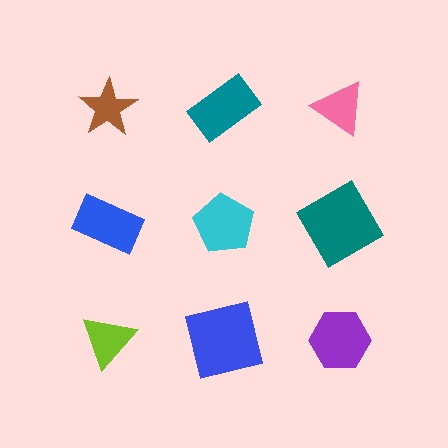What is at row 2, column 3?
A teal diamond.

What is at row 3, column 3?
A purple hexagon.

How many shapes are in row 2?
3 shapes.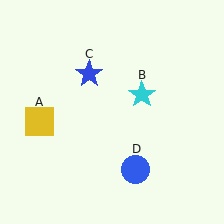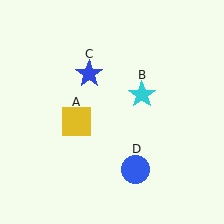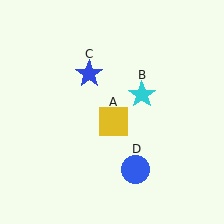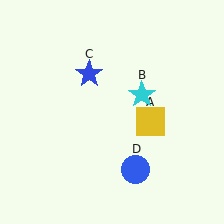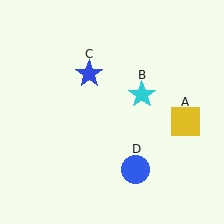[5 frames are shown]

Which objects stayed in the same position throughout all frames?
Cyan star (object B) and blue star (object C) and blue circle (object D) remained stationary.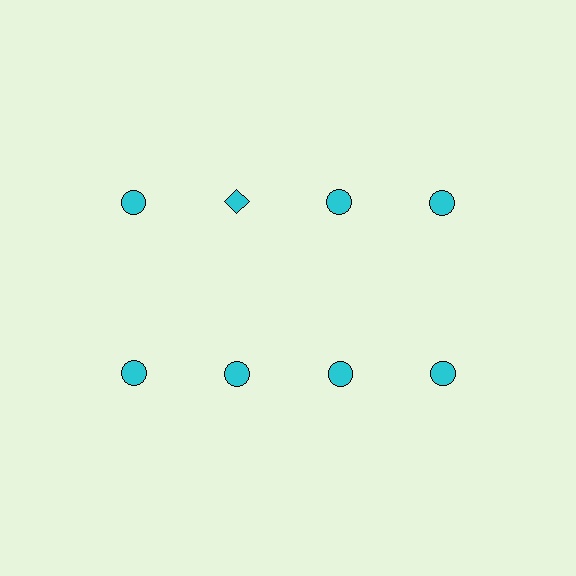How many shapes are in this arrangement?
There are 8 shapes arranged in a grid pattern.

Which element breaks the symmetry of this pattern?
The cyan diamond in the top row, second from left column breaks the symmetry. All other shapes are cyan circles.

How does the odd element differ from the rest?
It has a different shape: diamond instead of circle.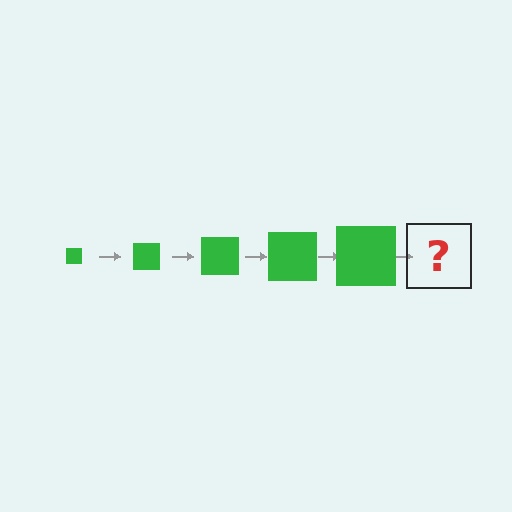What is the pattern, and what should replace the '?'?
The pattern is that the square gets progressively larger each step. The '?' should be a green square, larger than the previous one.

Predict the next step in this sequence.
The next step is a green square, larger than the previous one.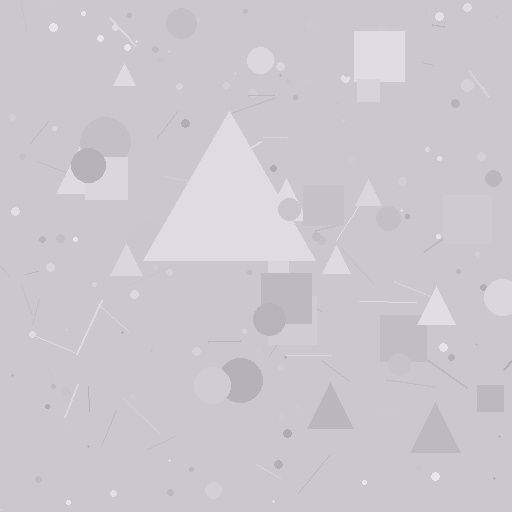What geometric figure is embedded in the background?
A triangle is embedded in the background.